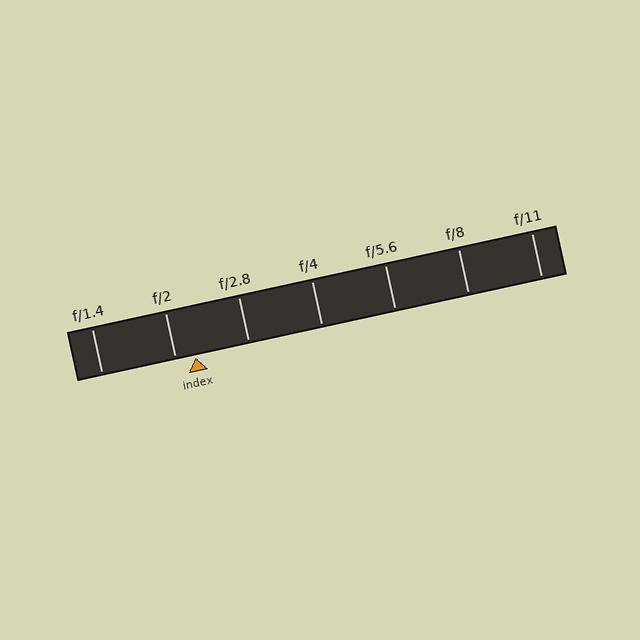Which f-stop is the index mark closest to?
The index mark is closest to f/2.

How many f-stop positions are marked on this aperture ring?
There are 7 f-stop positions marked.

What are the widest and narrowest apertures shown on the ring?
The widest aperture shown is f/1.4 and the narrowest is f/11.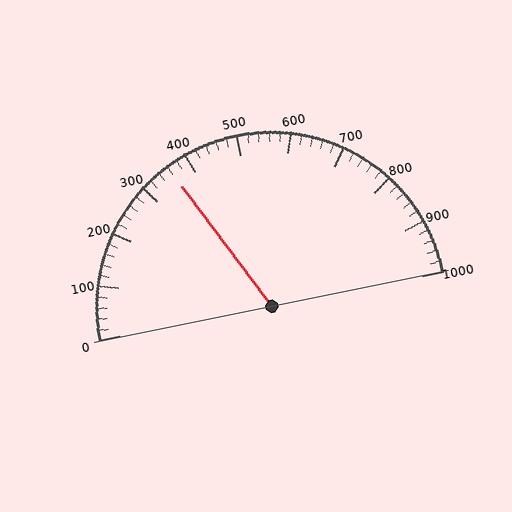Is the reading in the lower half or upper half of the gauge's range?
The reading is in the lower half of the range (0 to 1000).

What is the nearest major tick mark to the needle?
The nearest major tick mark is 400.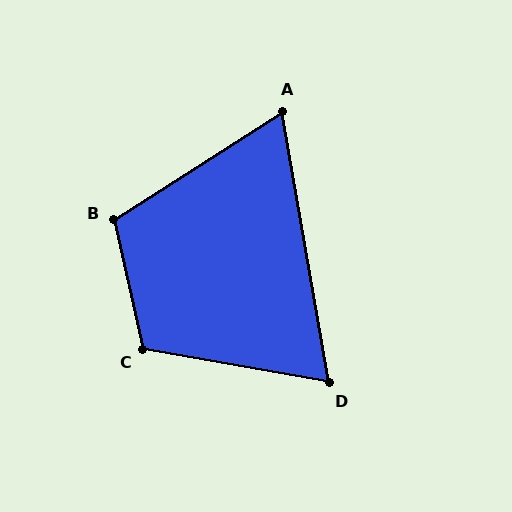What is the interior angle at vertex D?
Approximately 70 degrees (acute).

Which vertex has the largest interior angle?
C, at approximately 113 degrees.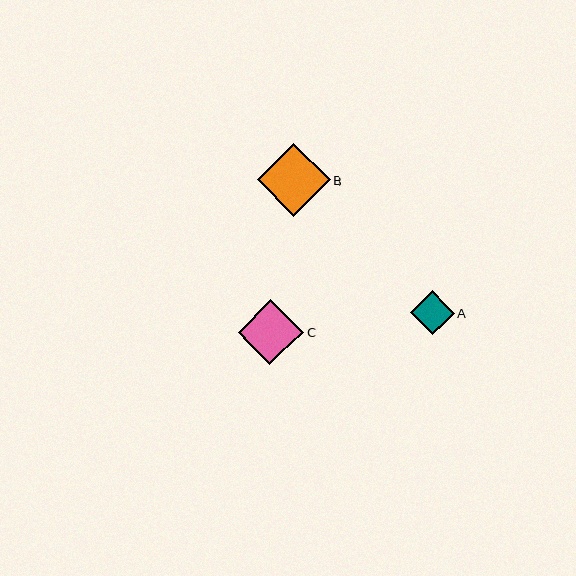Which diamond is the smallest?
Diamond A is the smallest with a size of approximately 44 pixels.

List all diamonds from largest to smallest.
From largest to smallest: B, C, A.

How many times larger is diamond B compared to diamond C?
Diamond B is approximately 1.1 times the size of diamond C.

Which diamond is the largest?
Diamond B is the largest with a size of approximately 73 pixels.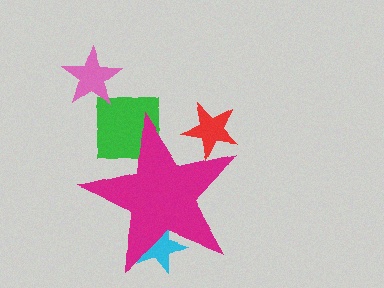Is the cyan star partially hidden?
Yes, the cyan star is partially hidden behind the magenta star.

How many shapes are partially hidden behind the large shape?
3 shapes are partially hidden.